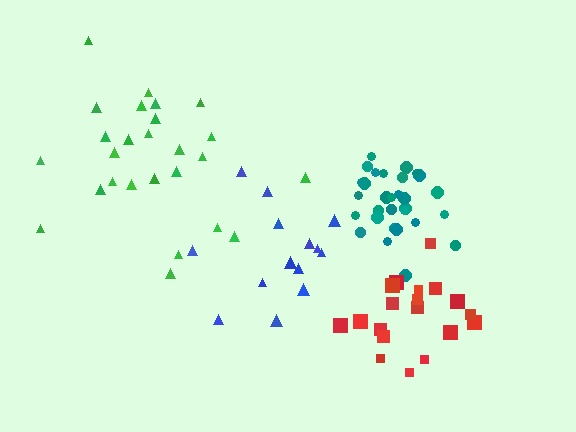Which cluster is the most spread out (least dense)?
Blue.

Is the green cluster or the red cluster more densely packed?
Red.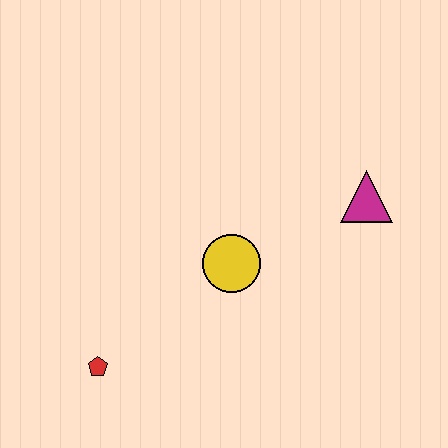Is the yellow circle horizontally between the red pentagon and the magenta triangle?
Yes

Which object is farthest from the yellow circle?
The red pentagon is farthest from the yellow circle.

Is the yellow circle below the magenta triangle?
Yes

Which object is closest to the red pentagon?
The yellow circle is closest to the red pentagon.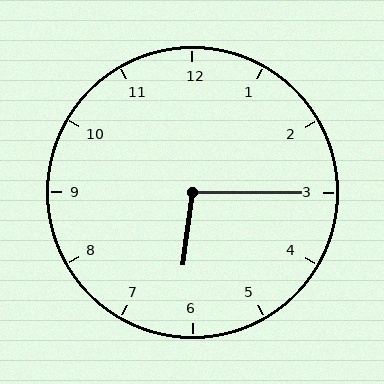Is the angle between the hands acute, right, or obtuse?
It is obtuse.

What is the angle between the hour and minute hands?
Approximately 98 degrees.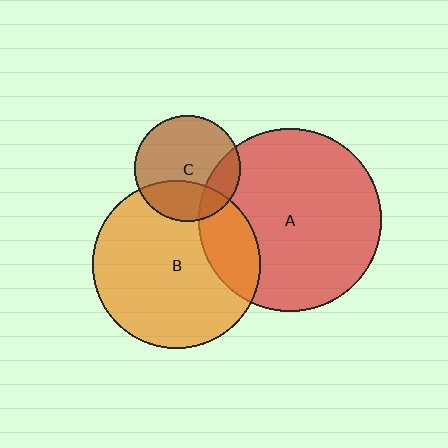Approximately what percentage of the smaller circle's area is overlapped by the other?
Approximately 20%.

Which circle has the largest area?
Circle A (red).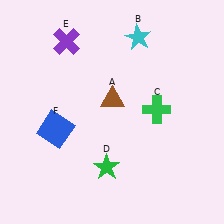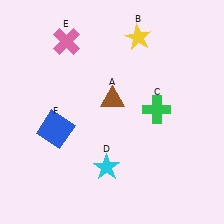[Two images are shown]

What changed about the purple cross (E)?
In Image 1, E is purple. In Image 2, it changed to pink.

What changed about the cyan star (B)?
In Image 1, B is cyan. In Image 2, it changed to yellow.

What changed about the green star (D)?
In Image 1, D is green. In Image 2, it changed to cyan.